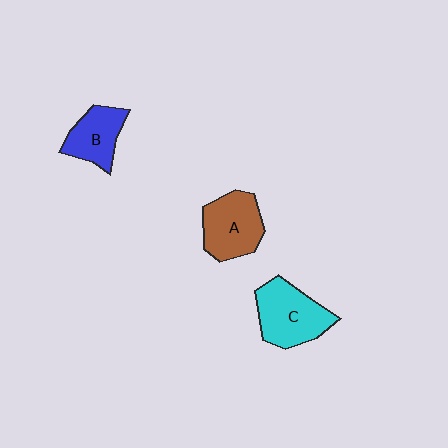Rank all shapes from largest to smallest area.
From largest to smallest: C (cyan), A (brown), B (blue).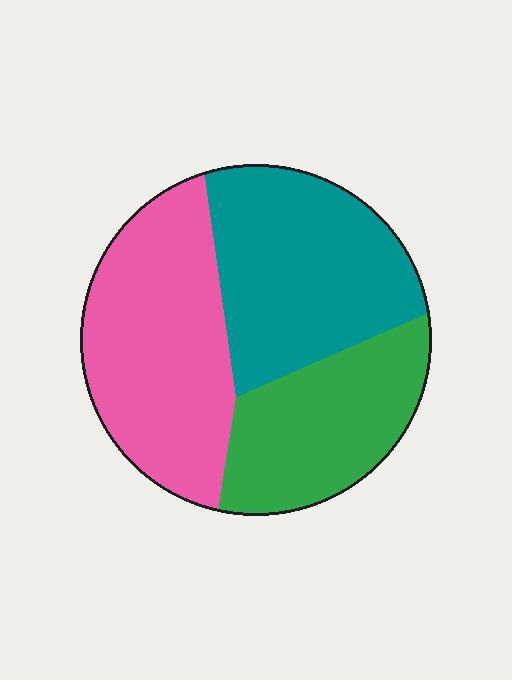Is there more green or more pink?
Pink.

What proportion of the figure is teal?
Teal takes up about one third (1/3) of the figure.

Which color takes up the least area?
Green, at roughly 25%.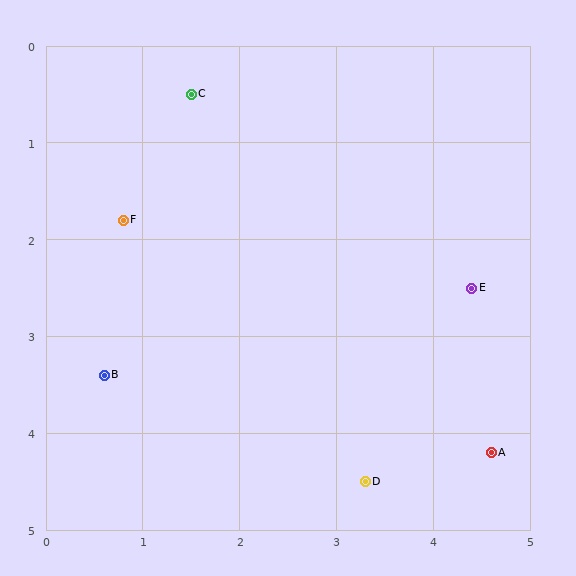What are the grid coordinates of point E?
Point E is at approximately (4.4, 2.5).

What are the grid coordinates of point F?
Point F is at approximately (0.8, 1.8).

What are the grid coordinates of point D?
Point D is at approximately (3.3, 4.5).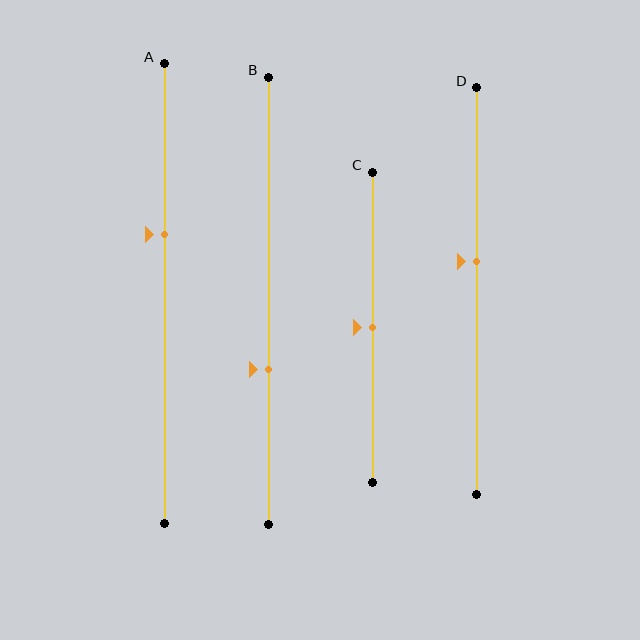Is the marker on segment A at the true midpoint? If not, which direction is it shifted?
No, the marker on segment A is shifted upward by about 13% of the segment length.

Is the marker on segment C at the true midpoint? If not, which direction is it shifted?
Yes, the marker on segment C is at the true midpoint.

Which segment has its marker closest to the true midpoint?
Segment C has its marker closest to the true midpoint.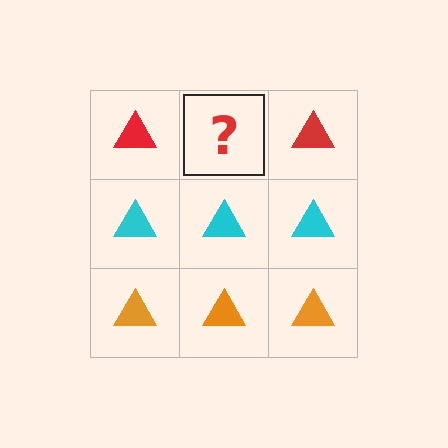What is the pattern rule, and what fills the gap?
The rule is that each row has a consistent color. The gap should be filled with a red triangle.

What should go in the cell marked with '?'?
The missing cell should contain a red triangle.